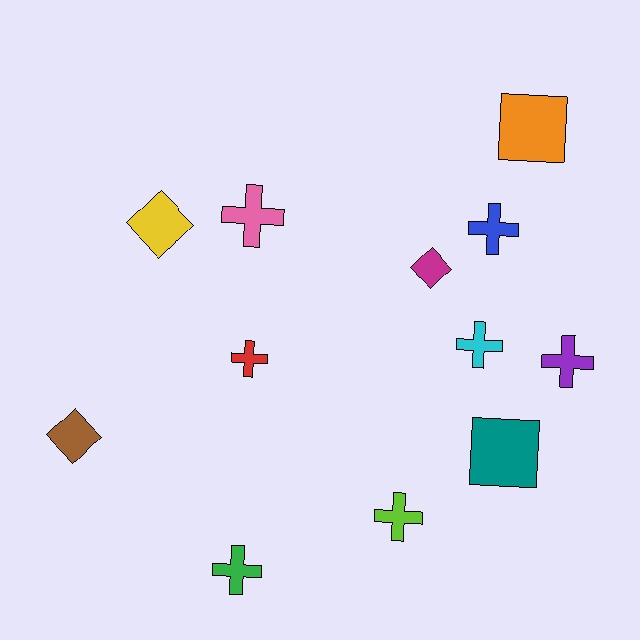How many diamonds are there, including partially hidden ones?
There are 3 diamonds.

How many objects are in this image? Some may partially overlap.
There are 12 objects.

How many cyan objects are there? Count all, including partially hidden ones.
There is 1 cyan object.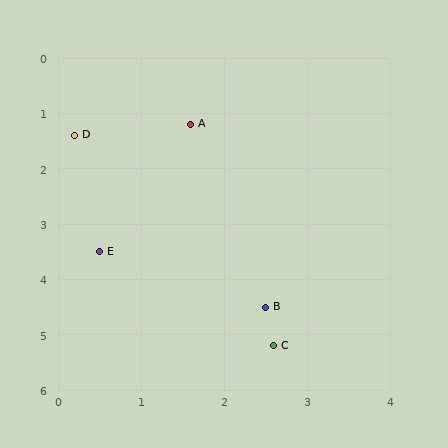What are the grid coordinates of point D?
Point D is at approximately (0.2, 1.4).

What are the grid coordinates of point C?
Point C is at approximately (2.6, 5.2).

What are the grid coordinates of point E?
Point E is at approximately (0.5, 3.5).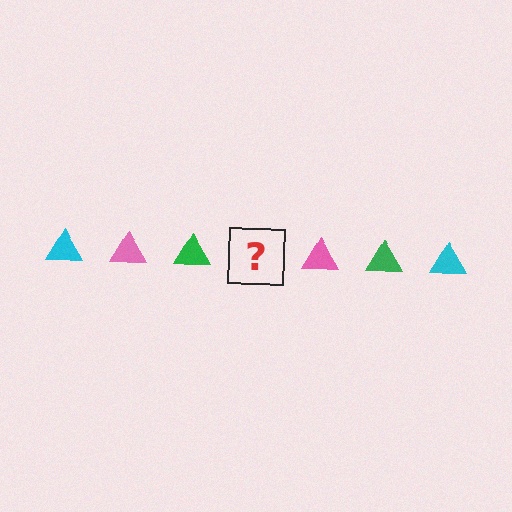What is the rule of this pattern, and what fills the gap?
The rule is that the pattern cycles through cyan, pink, green triangles. The gap should be filled with a cyan triangle.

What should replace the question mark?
The question mark should be replaced with a cyan triangle.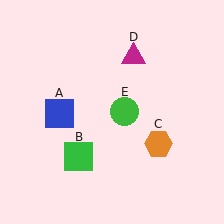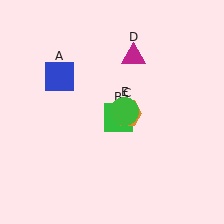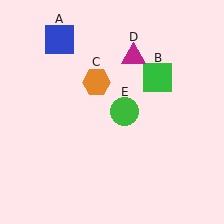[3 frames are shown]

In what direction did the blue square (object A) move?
The blue square (object A) moved up.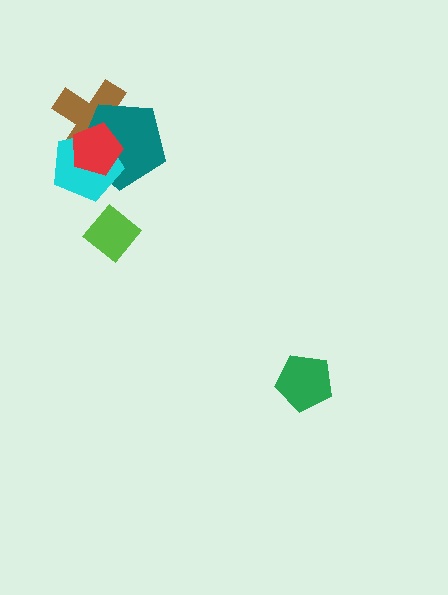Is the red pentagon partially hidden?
No, no other shape covers it.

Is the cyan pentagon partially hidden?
Yes, it is partially covered by another shape.